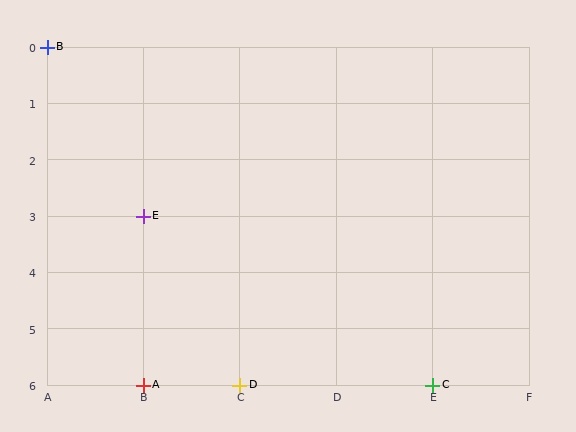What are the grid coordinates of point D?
Point D is at grid coordinates (C, 6).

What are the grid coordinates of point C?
Point C is at grid coordinates (E, 6).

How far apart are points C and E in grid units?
Points C and E are 3 columns and 3 rows apart (about 4.2 grid units diagonally).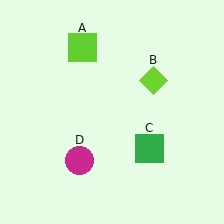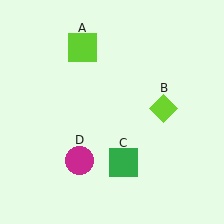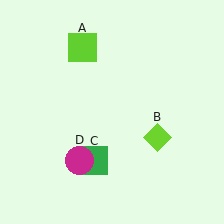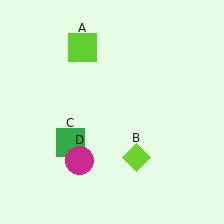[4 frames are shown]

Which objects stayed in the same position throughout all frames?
Lime square (object A) and magenta circle (object D) remained stationary.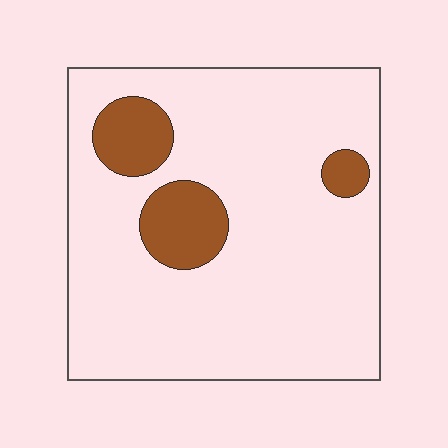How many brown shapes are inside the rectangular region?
3.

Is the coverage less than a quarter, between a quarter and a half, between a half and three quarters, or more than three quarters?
Less than a quarter.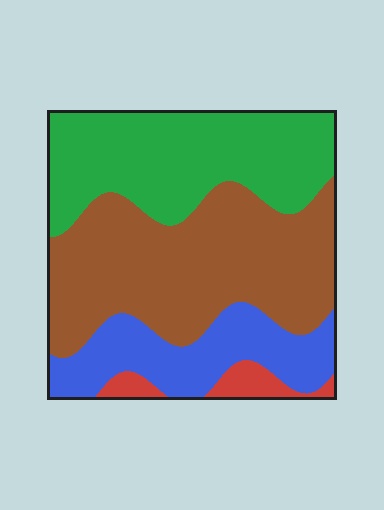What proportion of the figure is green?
Green covers about 35% of the figure.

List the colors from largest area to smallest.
From largest to smallest: brown, green, blue, red.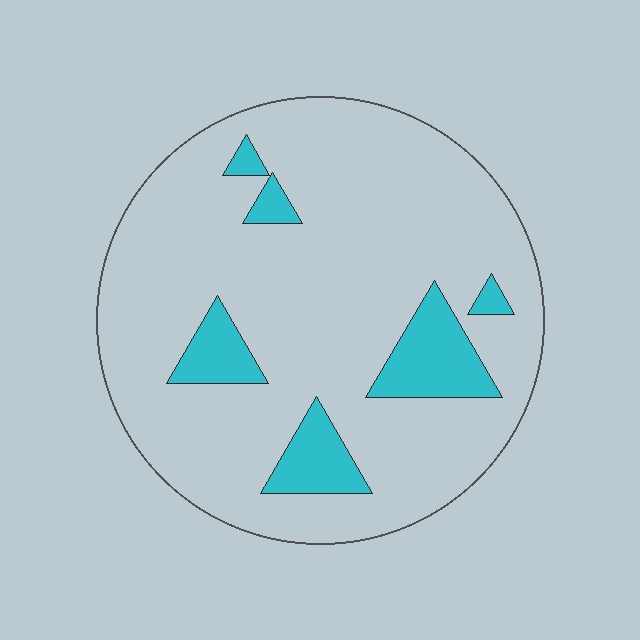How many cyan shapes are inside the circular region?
6.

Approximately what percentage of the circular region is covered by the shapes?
Approximately 15%.